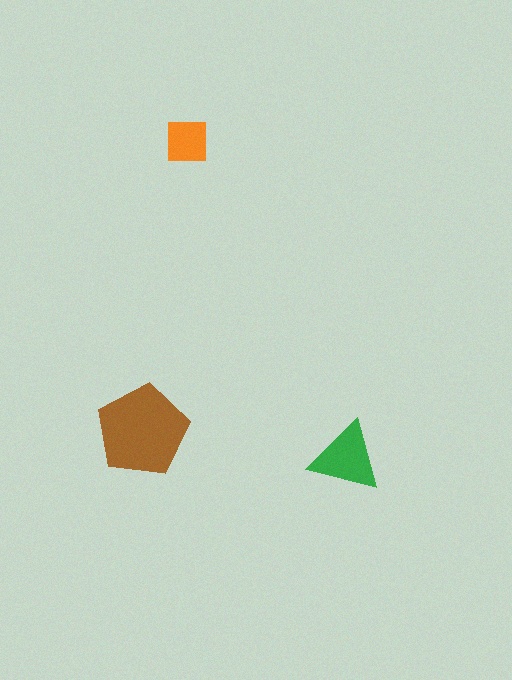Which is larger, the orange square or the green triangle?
The green triangle.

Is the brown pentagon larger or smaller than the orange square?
Larger.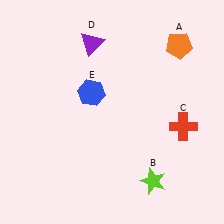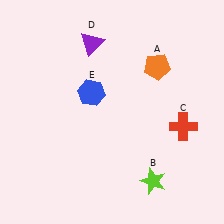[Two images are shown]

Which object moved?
The orange pentagon (A) moved left.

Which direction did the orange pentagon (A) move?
The orange pentagon (A) moved left.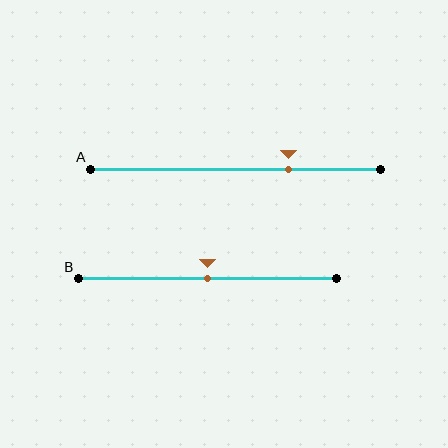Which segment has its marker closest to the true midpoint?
Segment B has its marker closest to the true midpoint.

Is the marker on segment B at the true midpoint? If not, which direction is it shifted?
Yes, the marker on segment B is at the true midpoint.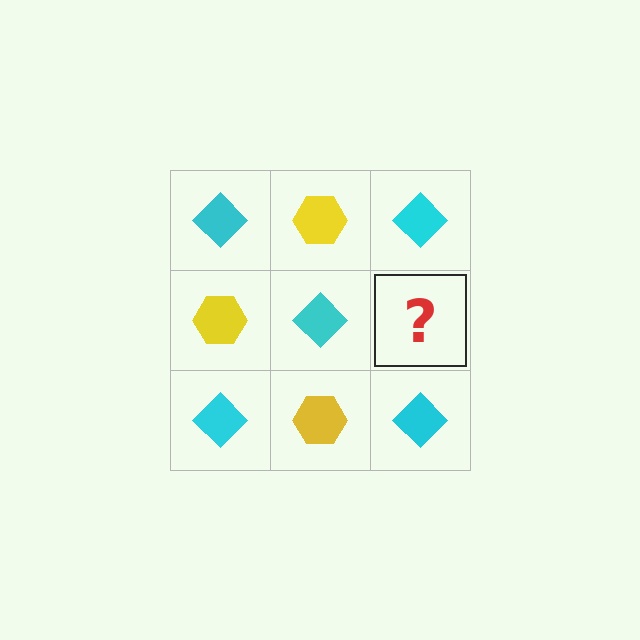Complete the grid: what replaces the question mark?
The question mark should be replaced with a yellow hexagon.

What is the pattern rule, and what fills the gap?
The rule is that it alternates cyan diamond and yellow hexagon in a checkerboard pattern. The gap should be filled with a yellow hexagon.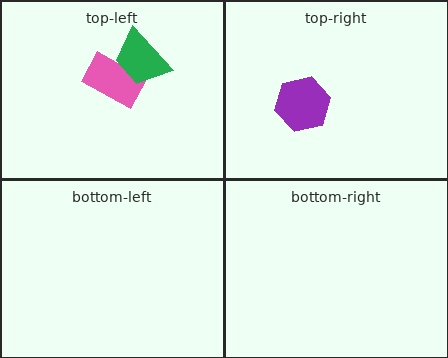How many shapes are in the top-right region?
1.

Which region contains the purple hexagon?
The top-right region.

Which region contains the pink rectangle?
The top-left region.